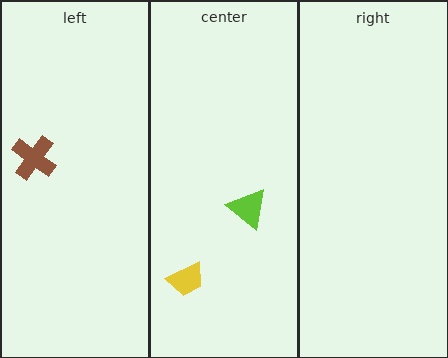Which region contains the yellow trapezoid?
The center region.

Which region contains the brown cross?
The left region.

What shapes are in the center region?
The lime triangle, the yellow trapezoid.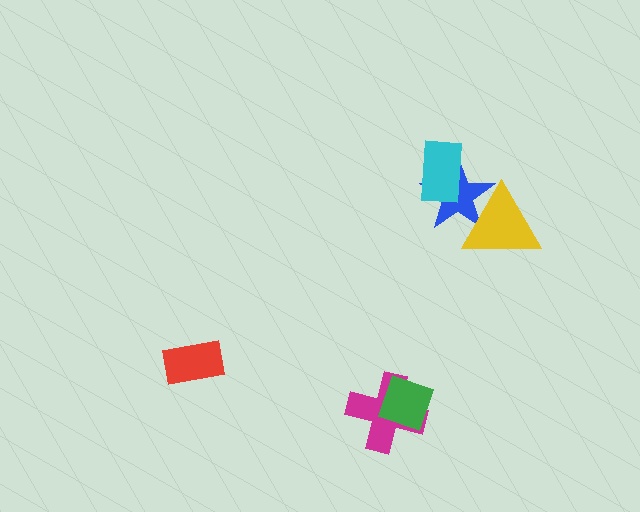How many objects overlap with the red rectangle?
0 objects overlap with the red rectangle.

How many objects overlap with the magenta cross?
1 object overlaps with the magenta cross.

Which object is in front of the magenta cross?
The green diamond is in front of the magenta cross.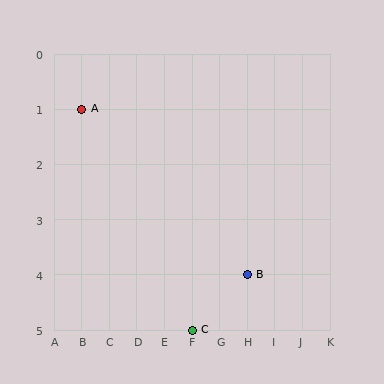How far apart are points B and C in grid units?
Points B and C are 2 columns and 1 row apart (about 2.2 grid units diagonally).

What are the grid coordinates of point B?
Point B is at grid coordinates (H, 4).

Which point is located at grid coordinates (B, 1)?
Point A is at (B, 1).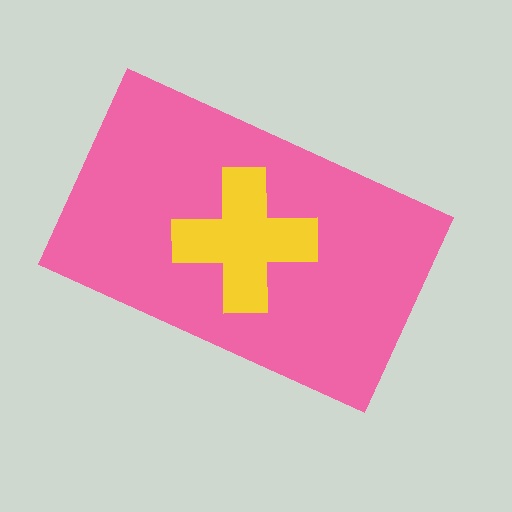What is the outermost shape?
The pink rectangle.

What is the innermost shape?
The yellow cross.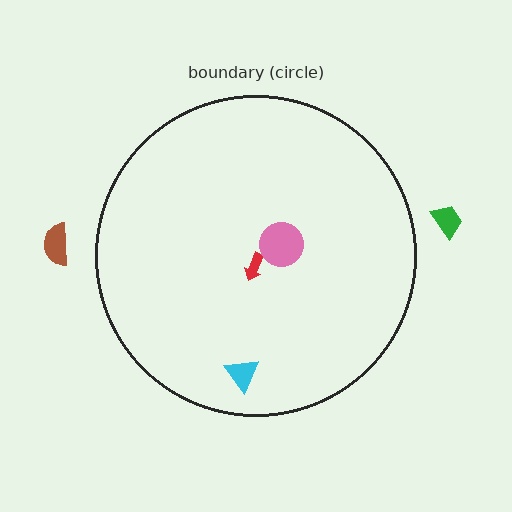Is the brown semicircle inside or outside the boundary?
Outside.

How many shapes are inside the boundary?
3 inside, 2 outside.